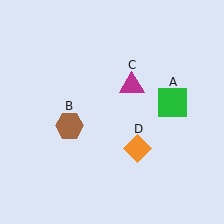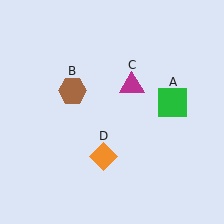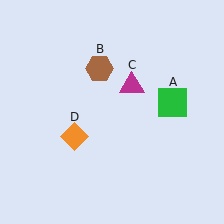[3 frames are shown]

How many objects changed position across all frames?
2 objects changed position: brown hexagon (object B), orange diamond (object D).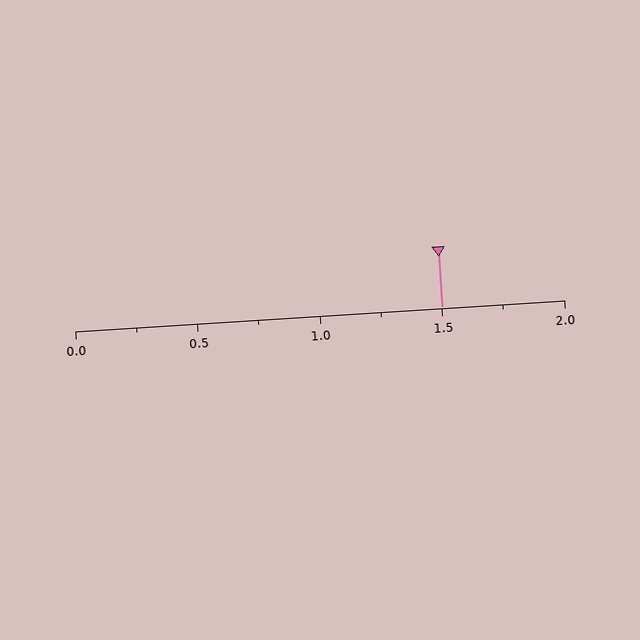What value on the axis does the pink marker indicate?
The marker indicates approximately 1.5.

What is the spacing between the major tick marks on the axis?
The major ticks are spaced 0.5 apart.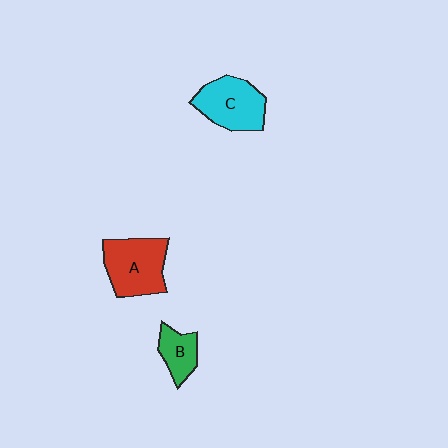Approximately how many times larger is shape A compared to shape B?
Approximately 2.0 times.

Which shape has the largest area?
Shape A (red).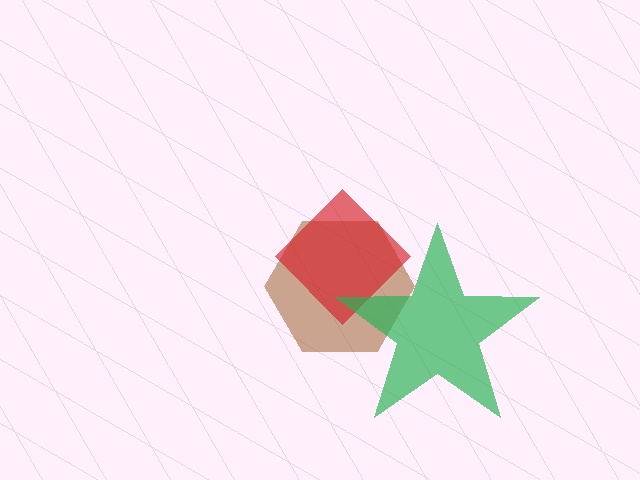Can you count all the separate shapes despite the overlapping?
Yes, there are 3 separate shapes.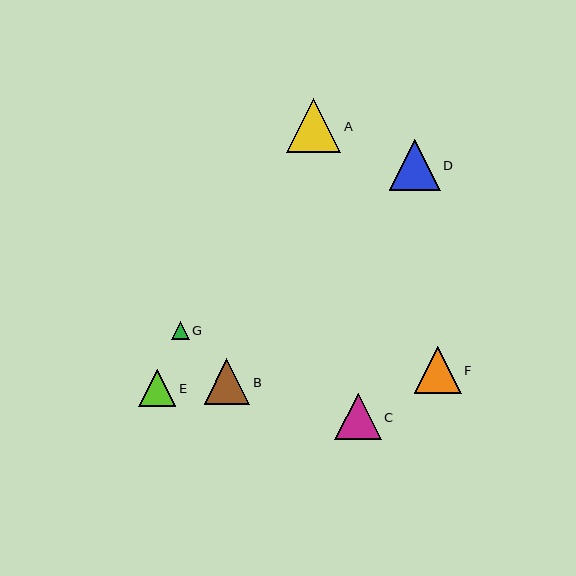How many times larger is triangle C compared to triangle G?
Triangle C is approximately 2.5 times the size of triangle G.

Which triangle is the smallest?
Triangle G is the smallest with a size of approximately 18 pixels.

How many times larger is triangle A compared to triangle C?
Triangle A is approximately 1.2 times the size of triangle C.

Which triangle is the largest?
Triangle A is the largest with a size of approximately 54 pixels.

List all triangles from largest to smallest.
From largest to smallest: A, D, F, C, B, E, G.